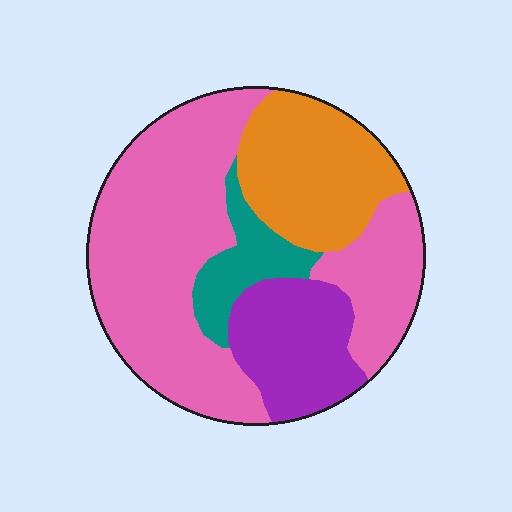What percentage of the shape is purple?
Purple takes up about one sixth (1/6) of the shape.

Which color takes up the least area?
Teal, at roughly 10%.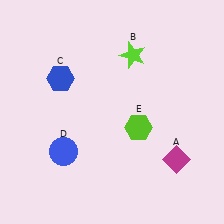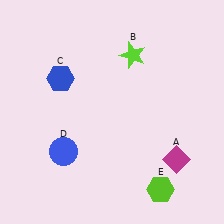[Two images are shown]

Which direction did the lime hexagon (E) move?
The lime hexagon (E) moved down.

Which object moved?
The lime hexagon (E) moved down.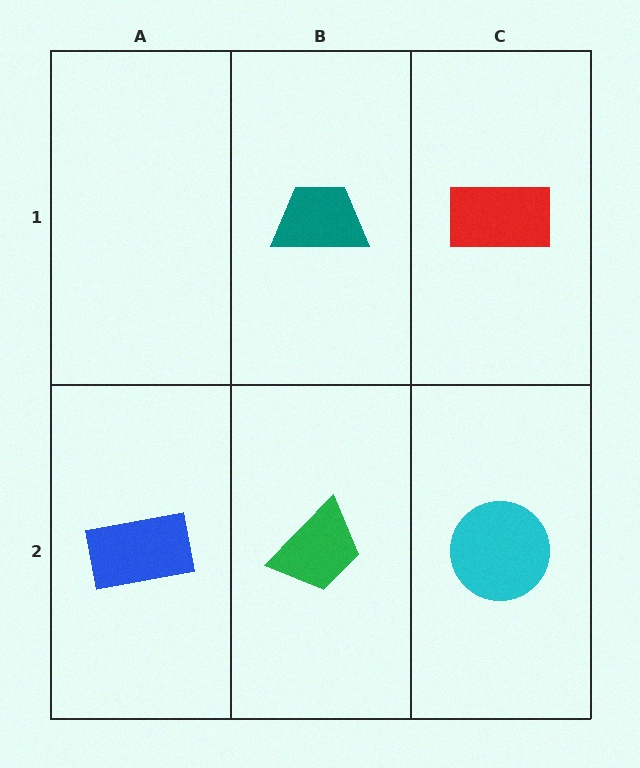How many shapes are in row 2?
3 shapes.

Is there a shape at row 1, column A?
No, that cell is empty.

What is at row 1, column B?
A teal trapezoid.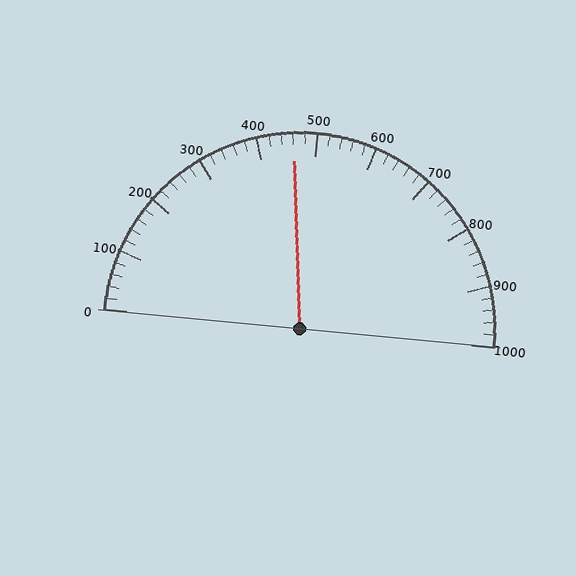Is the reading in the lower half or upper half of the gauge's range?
The reading is in the lower half of the range (0 to 1000).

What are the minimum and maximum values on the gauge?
The gauge ranges from 0 to 1000.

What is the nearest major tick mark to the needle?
The nearest major tick mark is 500.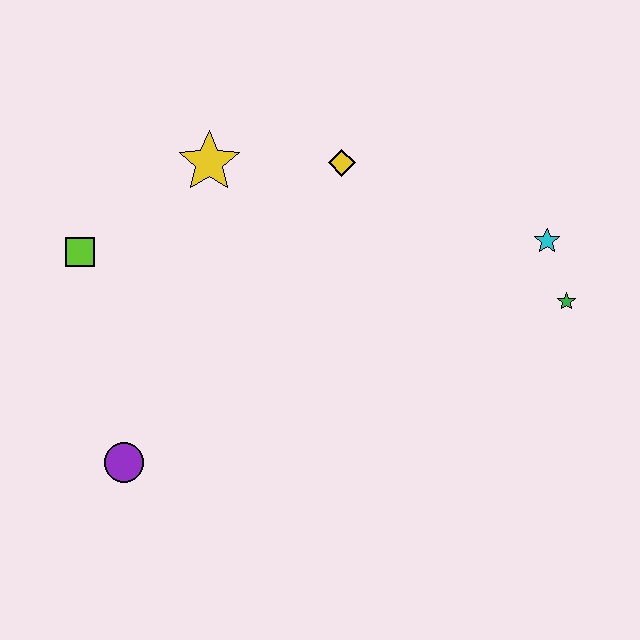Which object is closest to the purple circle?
The lime square is closest to the purple circle.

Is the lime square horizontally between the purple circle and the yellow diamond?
No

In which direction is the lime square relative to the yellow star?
The lime square is to the left of the yellow star.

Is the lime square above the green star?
Yes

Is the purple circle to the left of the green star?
Yes